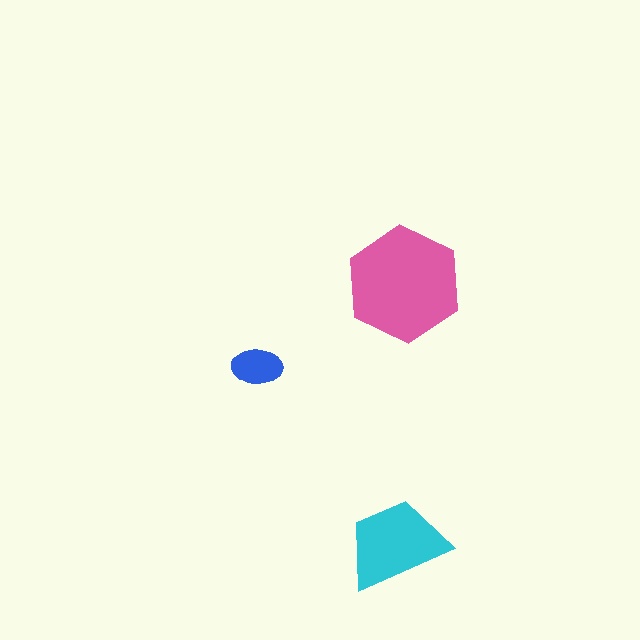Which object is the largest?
The pink hexagon.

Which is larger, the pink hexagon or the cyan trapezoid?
The pink hexagon.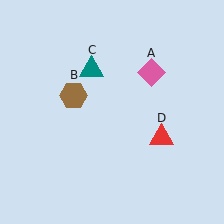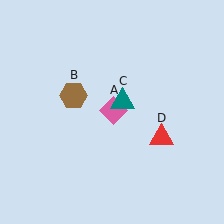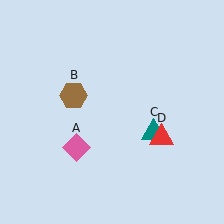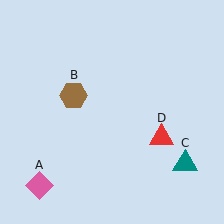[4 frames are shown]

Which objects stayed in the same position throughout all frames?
Brown hexagon (object B) and red triangle (object D) remained stationary.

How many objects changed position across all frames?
2 objects changed position: pink diamond (object A), teal triangle (object C).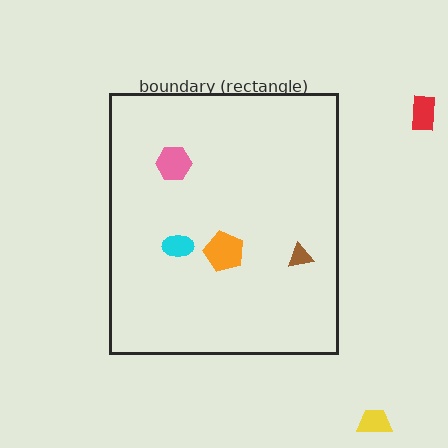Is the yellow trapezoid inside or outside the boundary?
Outside.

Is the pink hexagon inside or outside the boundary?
Inside.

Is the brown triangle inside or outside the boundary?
Inside.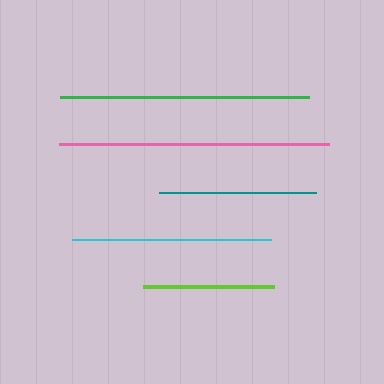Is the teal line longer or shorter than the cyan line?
The cyan line is longer than the teal line.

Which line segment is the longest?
The pink line is the longest at approximately 271 pixels.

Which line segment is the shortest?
The lime line is the shortest at approximately 131 pixels.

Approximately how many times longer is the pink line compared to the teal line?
The pink line is approximately 1.7 times the length of the teal line.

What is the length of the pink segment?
The pink segment is approximately 271 pixels long.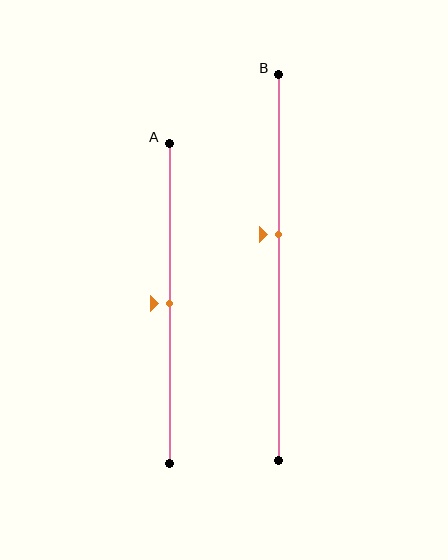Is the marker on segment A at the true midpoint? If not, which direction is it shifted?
Yes, the marker on segment A is at the true midpoint.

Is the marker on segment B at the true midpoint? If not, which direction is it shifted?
No, the marker on segment B is shifted upward by about 9% of the segment length.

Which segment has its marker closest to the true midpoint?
Segment A has its marker closest to the true midpoint.